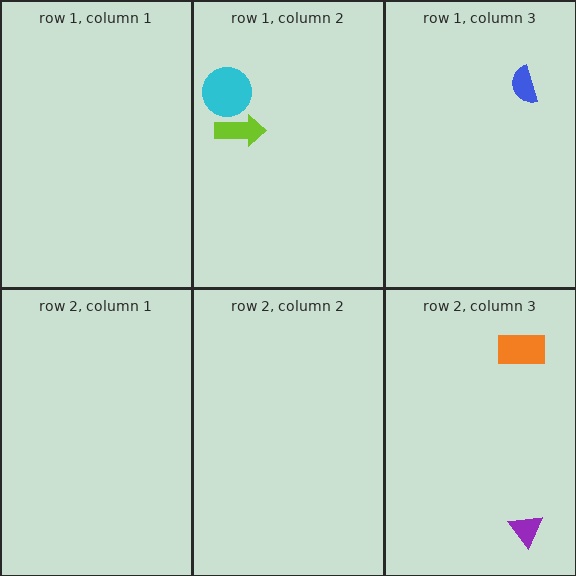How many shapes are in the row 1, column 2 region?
2.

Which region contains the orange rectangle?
The row 2, column 3 region.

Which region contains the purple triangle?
The row 2, column 3 region.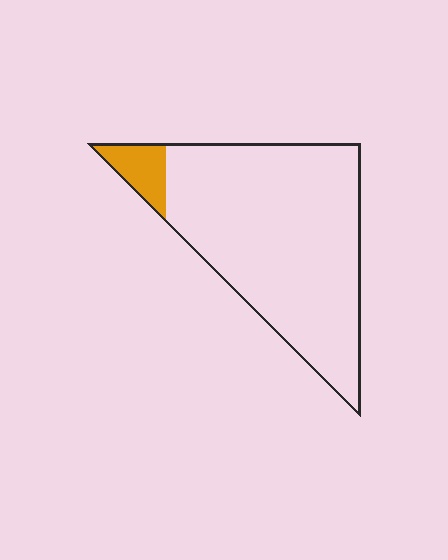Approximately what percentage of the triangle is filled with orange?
Approximately 10%.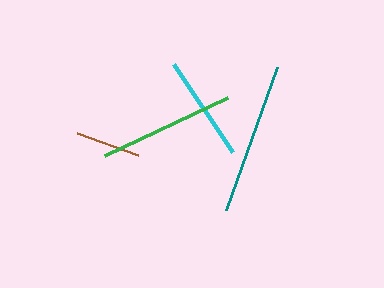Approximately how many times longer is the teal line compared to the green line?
The teal line is approximately 1.1 times the length of the green line.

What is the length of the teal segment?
The teal segment is approximately 152 pixels long.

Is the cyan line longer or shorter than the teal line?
The teal line is longer than the cyan line.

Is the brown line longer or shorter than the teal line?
The teal line is longer than the brown line.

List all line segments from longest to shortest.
From longest to shortest: teal, green, cyan, brown.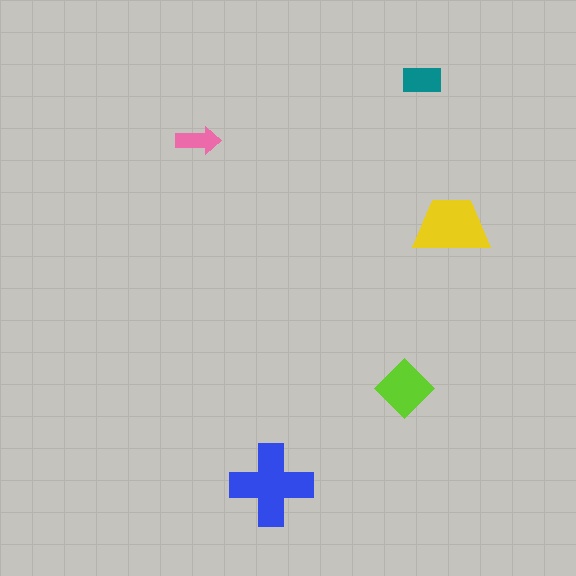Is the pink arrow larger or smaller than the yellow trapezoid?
Smaller.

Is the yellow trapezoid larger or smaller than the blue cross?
Smaller.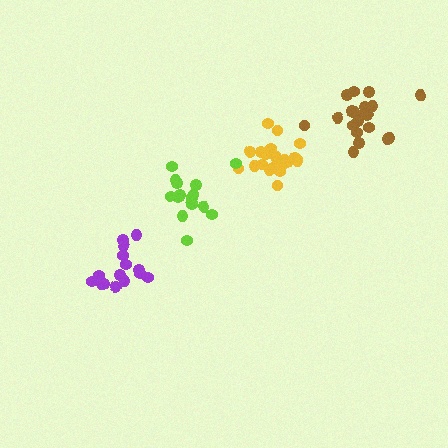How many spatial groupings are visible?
There are 4 spatial groupings.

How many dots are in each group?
Group 1: 21 dots, Group 2: 15 dots, Group 3: 16 dots, Group 4: 20 dots (72 total).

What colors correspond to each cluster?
The clusters are colored: yellow, purple, lime, brown.